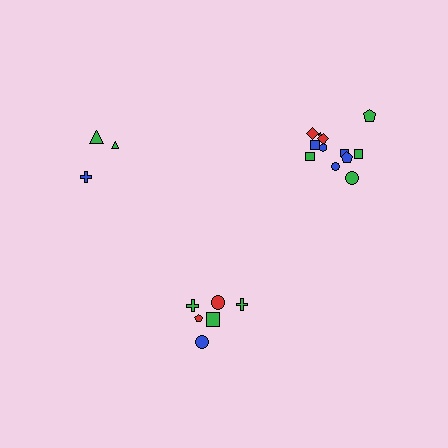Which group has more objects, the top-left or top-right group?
The top-right group.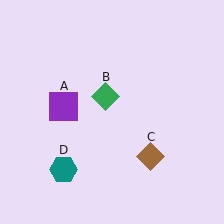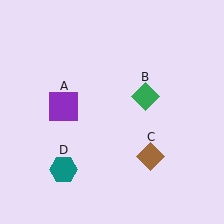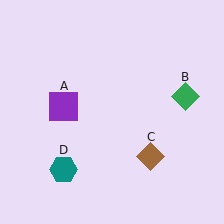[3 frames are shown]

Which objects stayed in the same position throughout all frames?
Purple square (object A) and brown diamond (object C) and teal hexagon (object D) remained stationary.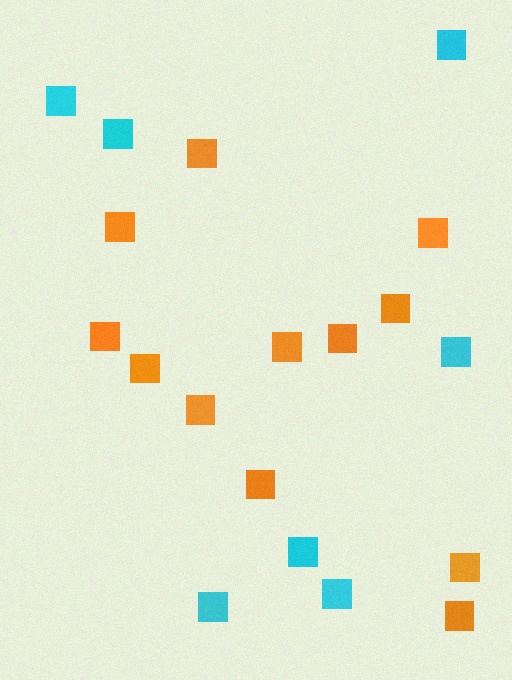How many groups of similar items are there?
There are 2 groups: one group of orange squares (12) and one group of cyan squares (7).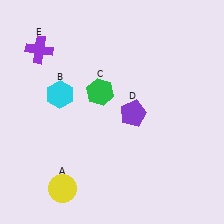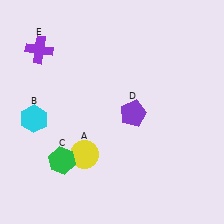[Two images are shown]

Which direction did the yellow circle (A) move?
The yellow circle (A) moved up.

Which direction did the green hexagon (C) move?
The green hexagon (C) moved down.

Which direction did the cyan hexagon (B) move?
The cyan hexagon (B) moved left.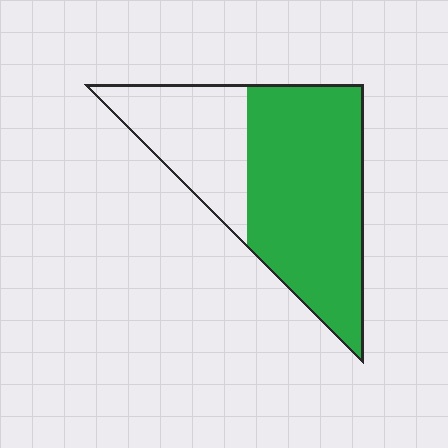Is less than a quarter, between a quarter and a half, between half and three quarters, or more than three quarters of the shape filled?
Between half and three quarters.